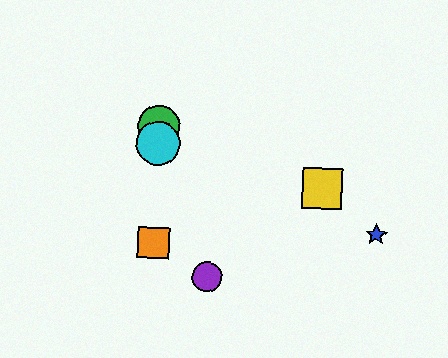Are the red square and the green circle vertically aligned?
Yes, both are at x≈153.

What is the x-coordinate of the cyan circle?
The cyan circle is at x≈158.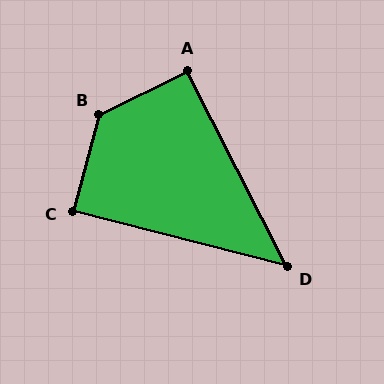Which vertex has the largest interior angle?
B, at approximately 131 degrees.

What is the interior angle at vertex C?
Approximately 89 degrees (approximately right).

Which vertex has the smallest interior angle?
D, at approximately 49 degrees.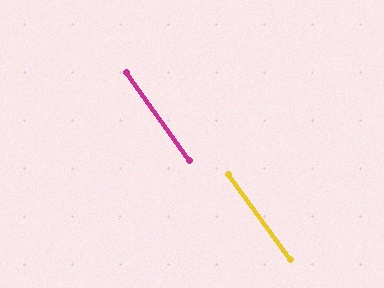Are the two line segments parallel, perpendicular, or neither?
Parallel — their directions differ by only 0.6°.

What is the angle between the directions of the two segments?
Approximately 1 degree.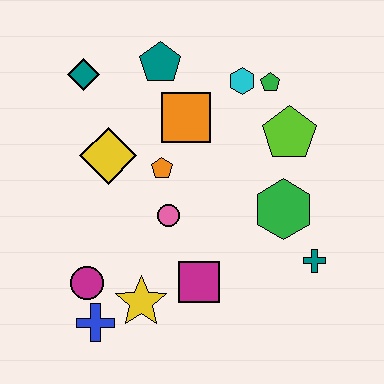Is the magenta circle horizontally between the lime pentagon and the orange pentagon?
No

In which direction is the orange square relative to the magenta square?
The orange square is above the magenta square.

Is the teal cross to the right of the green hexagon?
Yes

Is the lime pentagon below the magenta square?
No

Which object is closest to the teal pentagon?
The orange square is closest to the teal pentagon.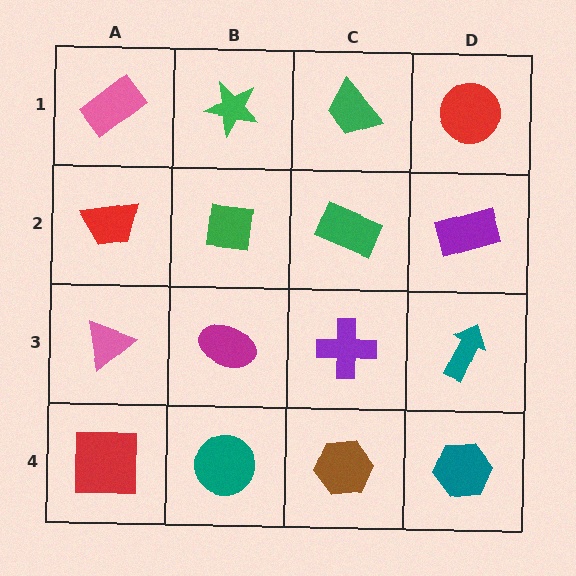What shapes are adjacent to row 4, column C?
A purple cross (row 3, column C), a teal circle (row 4, column B), a teal hexagon (row 4, column D).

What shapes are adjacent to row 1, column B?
A green square (row 2, column B), a pink rectangle (row 1, column A), a green trapezoid (row 1, column C).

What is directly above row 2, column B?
A green star.